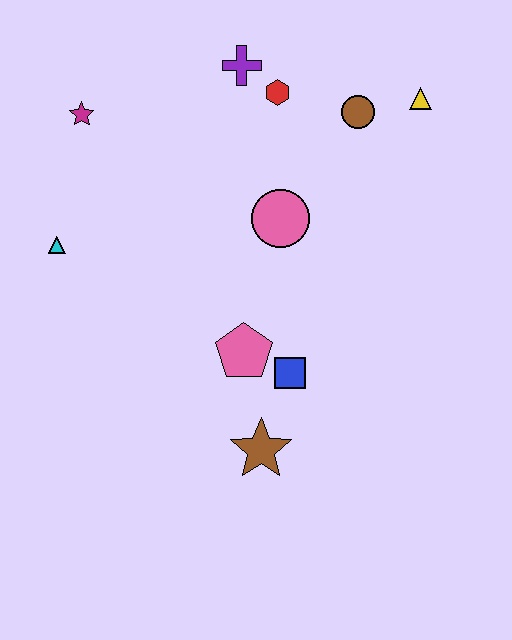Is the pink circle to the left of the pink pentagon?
No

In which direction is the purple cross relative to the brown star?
The purple cross is above the brown star.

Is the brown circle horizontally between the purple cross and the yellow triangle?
Yes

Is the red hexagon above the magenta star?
Yes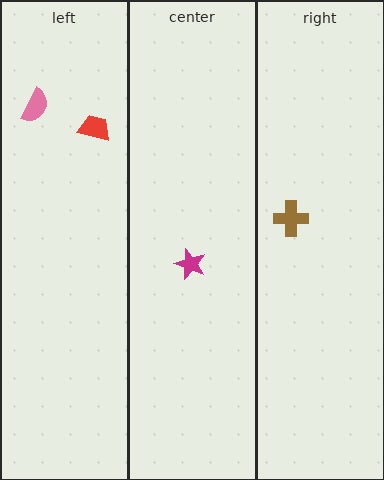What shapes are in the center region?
The magenta star.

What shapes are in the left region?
The red trapezoid, the pink semicircle.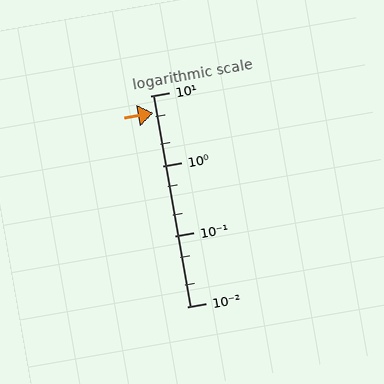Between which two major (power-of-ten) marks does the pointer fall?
The pointer is between 1 and 10.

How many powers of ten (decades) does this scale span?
The scale spans 3 decades, from 0.01 to 10.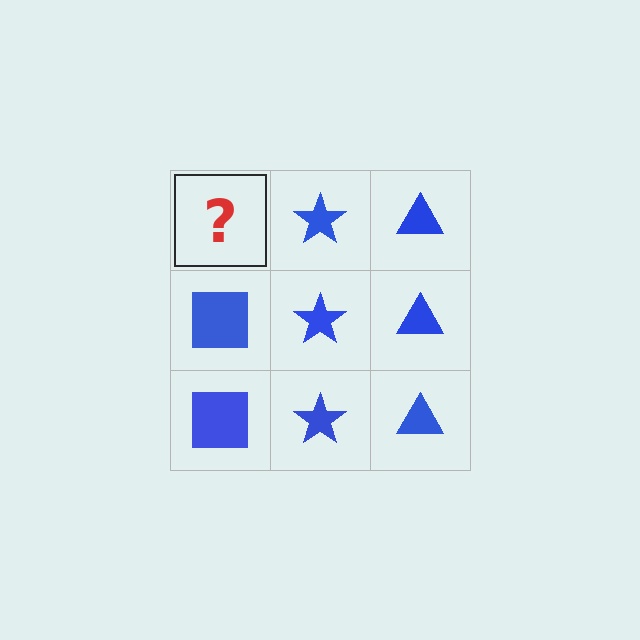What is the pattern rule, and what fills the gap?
The rule is that each column has a consistent shape. The gap should be filled with a blue square.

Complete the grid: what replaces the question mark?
The question mark should be replaced with a blue square.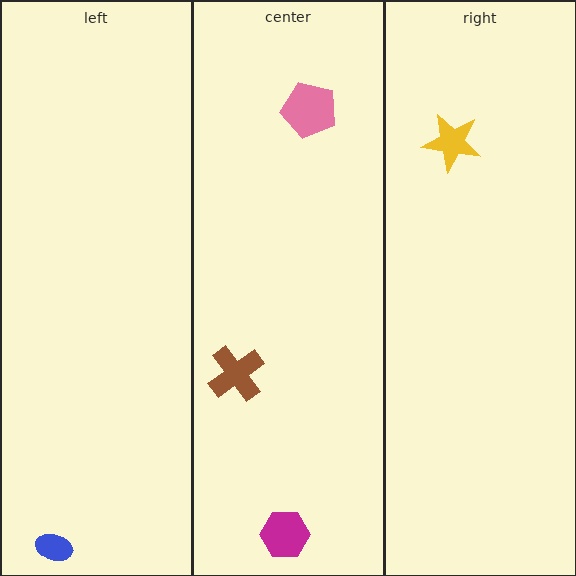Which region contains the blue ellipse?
The left region.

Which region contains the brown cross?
The center region.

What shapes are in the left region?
The blue ellipse.